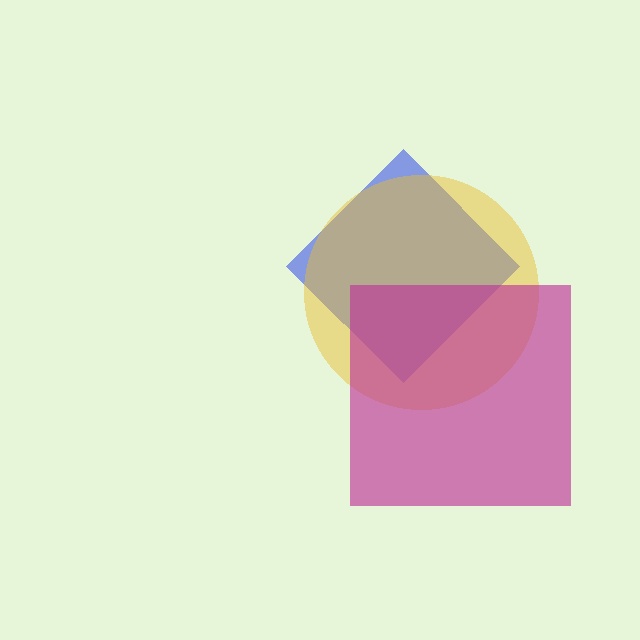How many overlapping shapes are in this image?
There are 3 overlapping shapes in the image.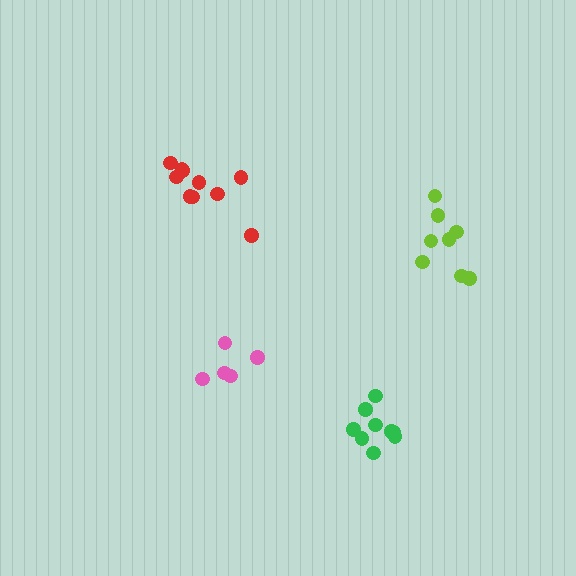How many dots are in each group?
Group 1: 9 dots, Group 2: 10 dots, Group 3: 8 dots, Group 4: 5 dots (32 total).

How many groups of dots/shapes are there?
There are 4 groups.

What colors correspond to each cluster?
The clusters are colored: green, red, lime, pink.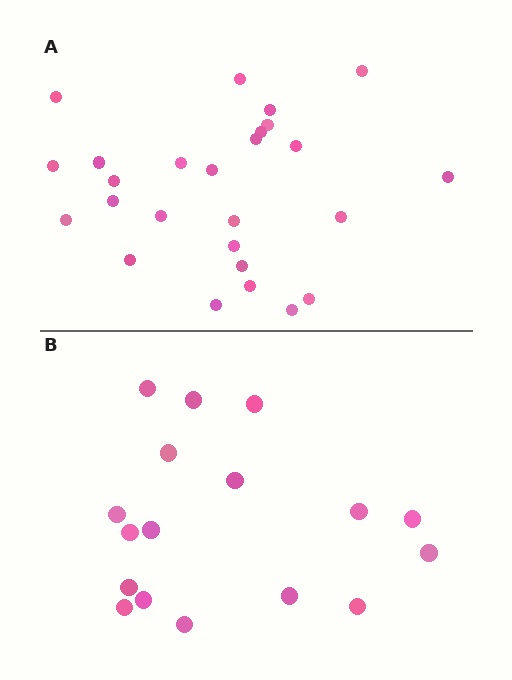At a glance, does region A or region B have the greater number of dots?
Region A (the top region) has more dots.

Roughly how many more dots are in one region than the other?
Region A has roughly 8 or so more dots than region B.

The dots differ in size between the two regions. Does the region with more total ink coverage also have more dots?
No. Region B has more total ink coverage because its dots are larger, but region A actually contains more individual dots. Total area can be misleading — the number of items is what matters here.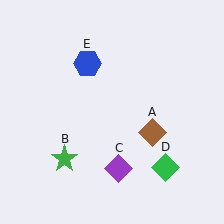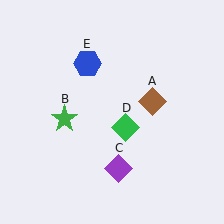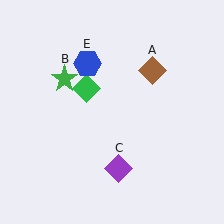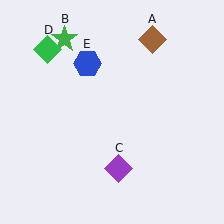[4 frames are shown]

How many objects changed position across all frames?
3 objects changed position: brown diamond (object A), green star (object B), green diamond (object D).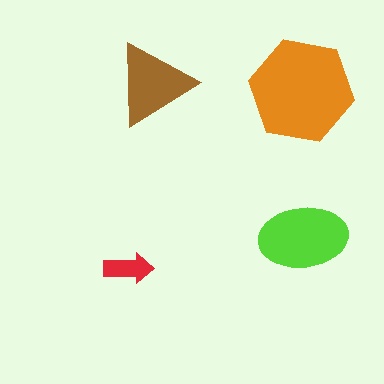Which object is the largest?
The orange hexagon.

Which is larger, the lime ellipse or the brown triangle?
The lime ellipse.